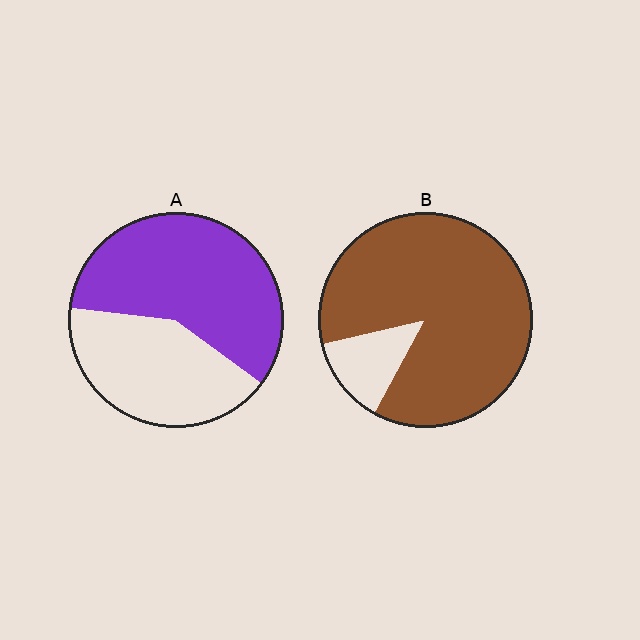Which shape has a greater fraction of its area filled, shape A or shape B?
Shape B.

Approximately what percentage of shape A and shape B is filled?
A is approximately 60% and B is approximately 85%.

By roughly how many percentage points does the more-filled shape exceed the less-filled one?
By roughly 30 percentage points (B over A).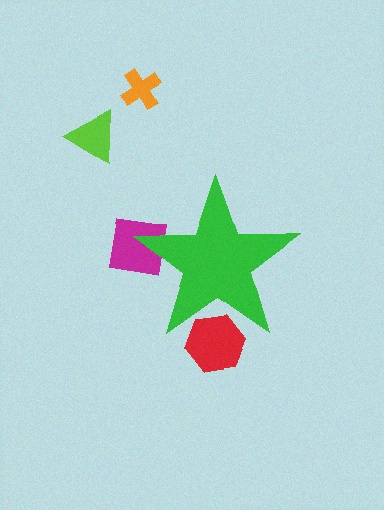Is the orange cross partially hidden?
No, the orange cross is fully visible.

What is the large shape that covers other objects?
A green star.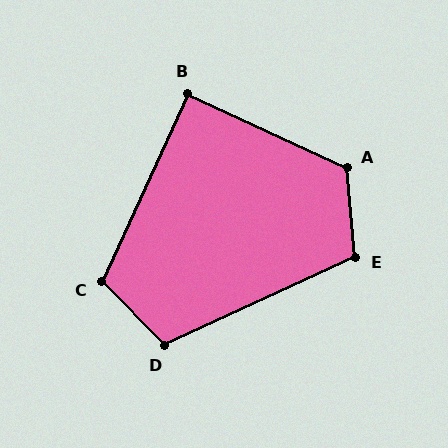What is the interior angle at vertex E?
Approximately 110 degrees (obtuse).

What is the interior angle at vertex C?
Approximately 111 degrees (obtuse).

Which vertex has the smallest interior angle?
B, at approximately 90 degrees.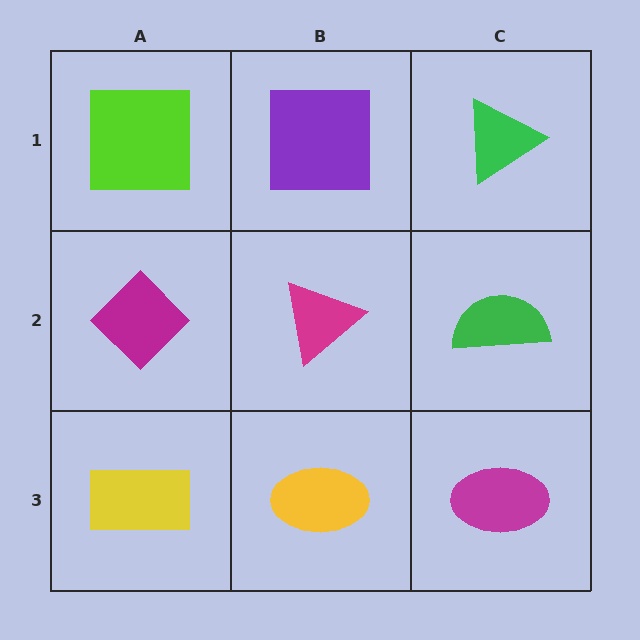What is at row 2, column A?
A magenta diamond.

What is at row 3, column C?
A magenta ellipse.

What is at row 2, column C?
A green semicircle.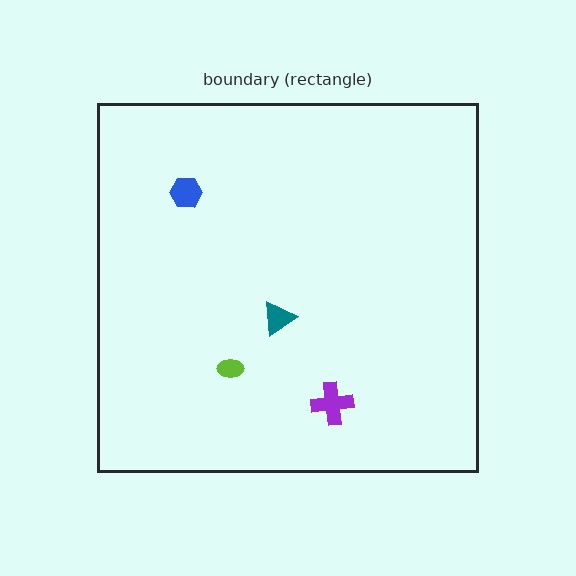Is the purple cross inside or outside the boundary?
Inside.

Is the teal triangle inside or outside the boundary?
Inside.